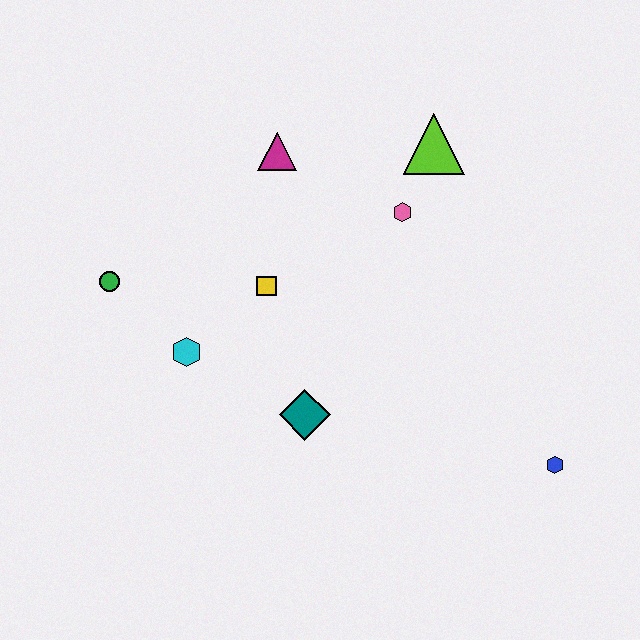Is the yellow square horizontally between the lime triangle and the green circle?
Yes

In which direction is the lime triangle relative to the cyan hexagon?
The lime triangle is to the right of the cyan hexagon.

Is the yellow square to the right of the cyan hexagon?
Yes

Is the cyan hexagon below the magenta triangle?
Yes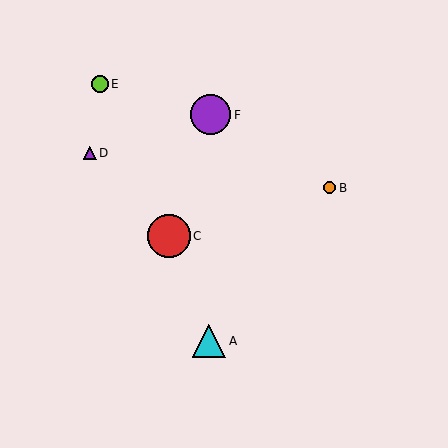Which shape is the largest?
The red circle (labeled C) is the largest.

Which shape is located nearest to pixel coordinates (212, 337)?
The cyan triangle (labeled A) at (209, 341) is nearest to that location.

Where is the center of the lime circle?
The center of the lime circle is at (100, 84).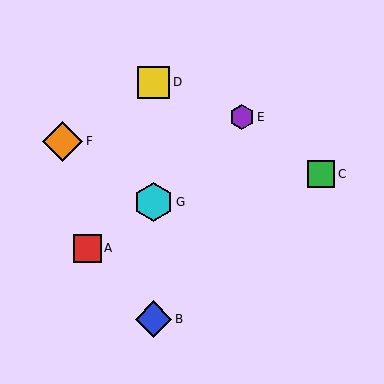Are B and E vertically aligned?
No, B is at x≈153 and E is at x≈242.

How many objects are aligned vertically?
3 objects (B, D, G) are aligned vertically.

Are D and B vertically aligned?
Yes, both are at x≈153.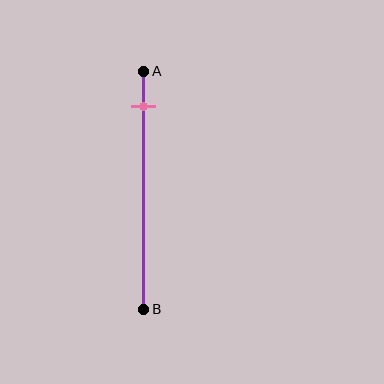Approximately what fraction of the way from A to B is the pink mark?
The pink mark is approximately 15% of the way from A to B.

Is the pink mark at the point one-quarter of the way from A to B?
No, the mark is at about 15% from A, not at the 25% one-quarter point.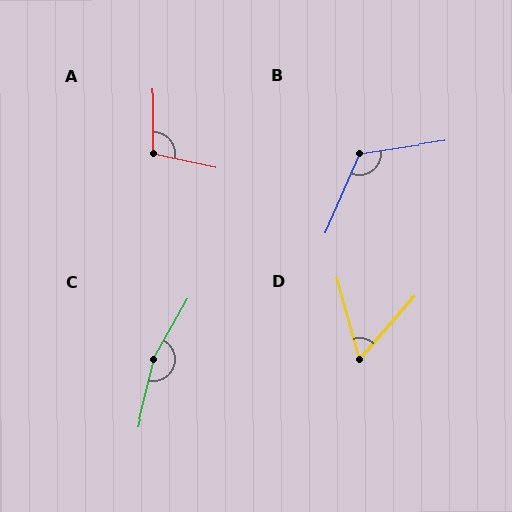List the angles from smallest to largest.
D (57°), A (101°), B (122°), C (164°).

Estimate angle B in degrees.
Approximately 122 degrees.